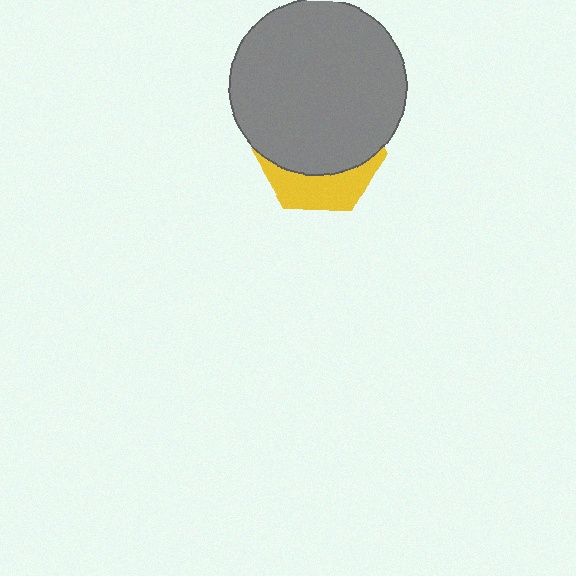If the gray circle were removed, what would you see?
You would see the complete yellow hexagon.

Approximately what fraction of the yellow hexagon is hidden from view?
Roughly 68% of the yellow hexagon is hidden behind the gray circle.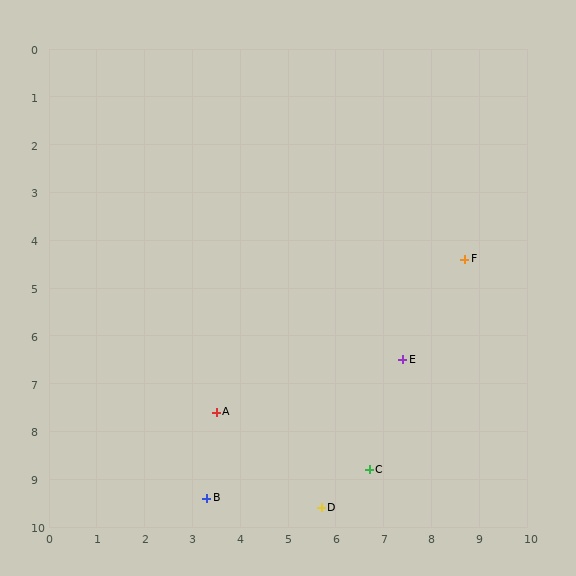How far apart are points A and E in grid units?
Points A and E are about 4.1 grid units apart.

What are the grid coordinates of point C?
Point C is at approximately (6.7, 8.8).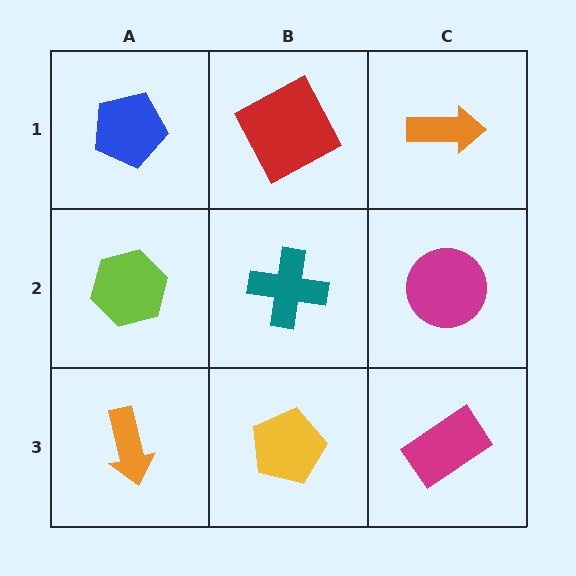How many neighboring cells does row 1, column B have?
3.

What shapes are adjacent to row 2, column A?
A blue pentagon (row 1, column A), an orange arrow (row 3, column A), a teal cross (row 2, column B).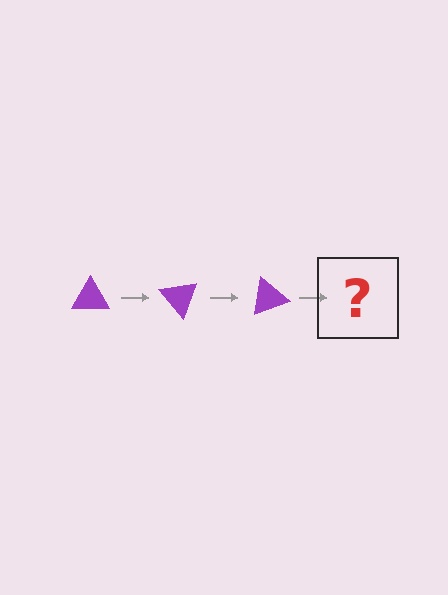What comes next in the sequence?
The next element should be a purple triangle rotated 150 degrees.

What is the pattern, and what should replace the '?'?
The pattern is that the triangle rotates 50 degrees each step. The '?' should be a purple triangle rotated 150 degrees.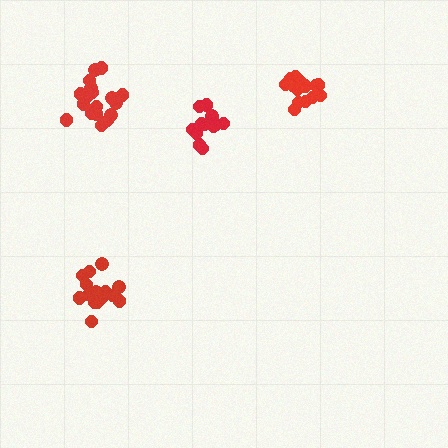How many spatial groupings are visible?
There are 4 spatial groupings.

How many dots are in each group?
Group 1: 17 dots, Group 2: 14 dots, Group 3: 19 dots, Group 4: 15 dots (65 total).